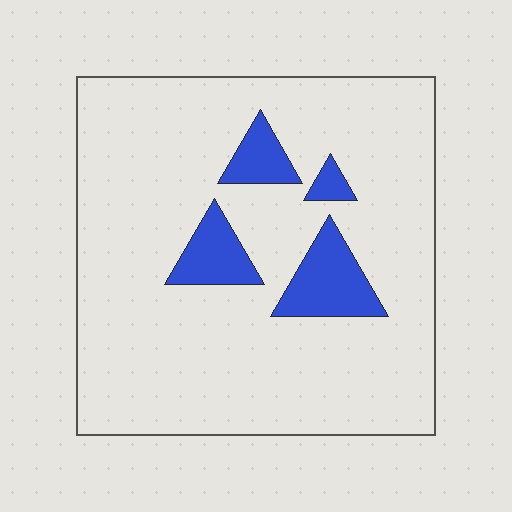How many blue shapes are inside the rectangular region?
4.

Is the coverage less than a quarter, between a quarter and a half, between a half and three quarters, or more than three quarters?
Less than a quarter.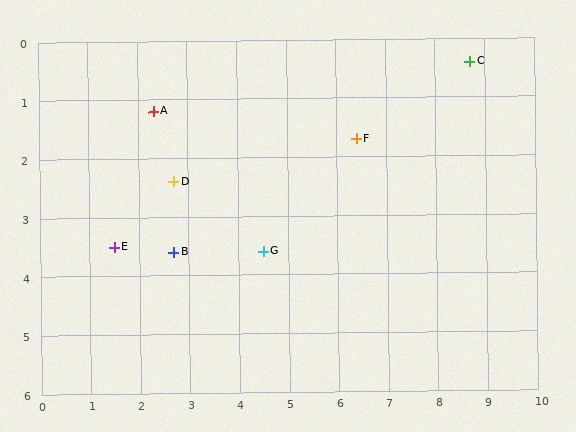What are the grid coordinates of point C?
Point C is at approximately (8.7, 0.4).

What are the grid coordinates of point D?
Point D is at approximately (2.7, 2.4).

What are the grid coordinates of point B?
Point B is at approximately (2.7, 3.6).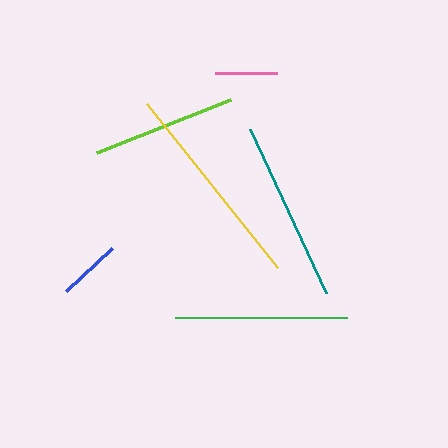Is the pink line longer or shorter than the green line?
The green line is longer than the pink line.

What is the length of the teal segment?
The teal segment is approximately 181 pixels long.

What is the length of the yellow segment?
The yellow segment is approximately 210 pixels long.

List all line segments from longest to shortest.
From longest to shortest: yellow, teal, green, lime, blue, pink.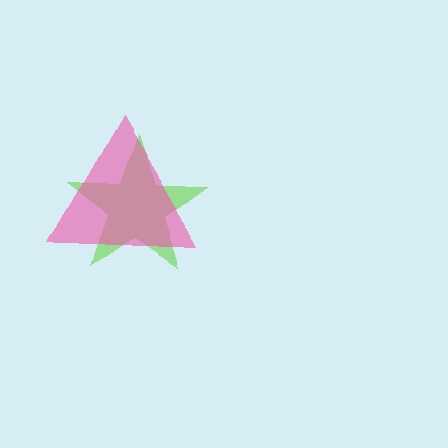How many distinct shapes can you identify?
There are 2 distinct shapes: a lime star, a pink triangle.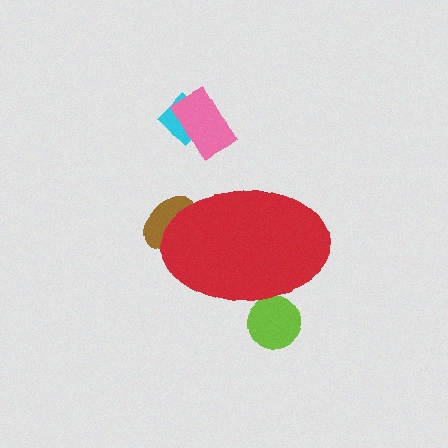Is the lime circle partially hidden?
Yes, the lime circle is partially hidden behind the red ellipse.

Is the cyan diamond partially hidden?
No, the cyan diamond is fully visible.